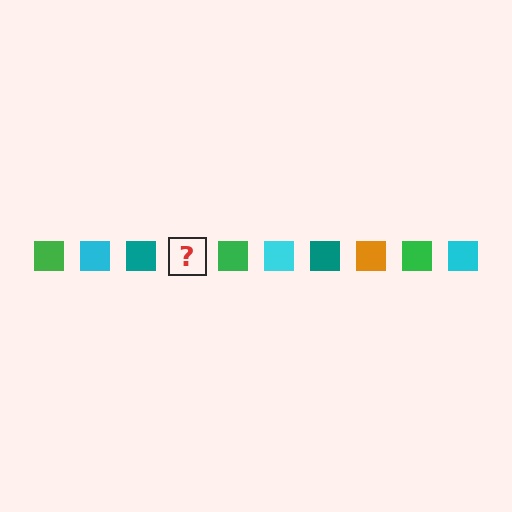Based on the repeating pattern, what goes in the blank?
The blank should be an orange square.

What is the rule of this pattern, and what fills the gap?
The rule is that the pattern cycles through green, cyan, teal, orange squares. The gap should be filled with an orange square.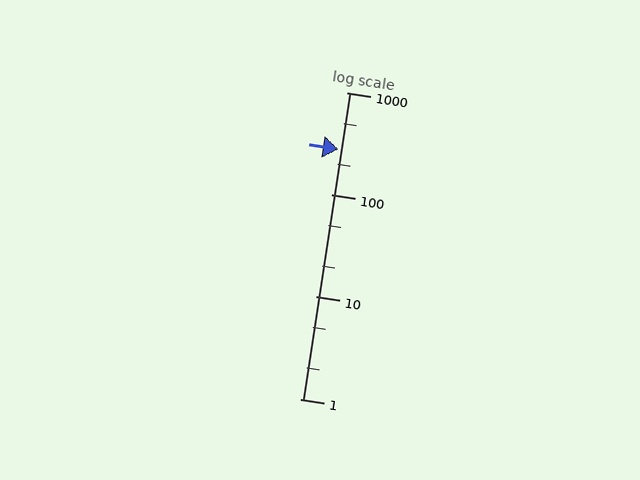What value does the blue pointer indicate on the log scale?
The pointer indicates approximately 280.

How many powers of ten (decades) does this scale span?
The scale spans 3 decades, from 1 to 1000.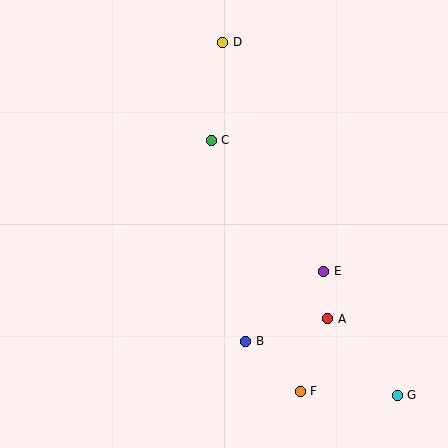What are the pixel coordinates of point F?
Point F is at (300, 391).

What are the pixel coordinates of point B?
Point B is at (246, 341).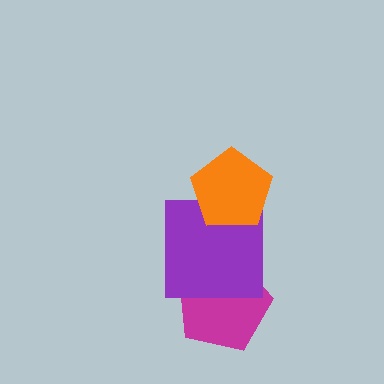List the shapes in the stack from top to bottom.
From top to bottom: the orange pentagon, the purple square, the magenta pentagon.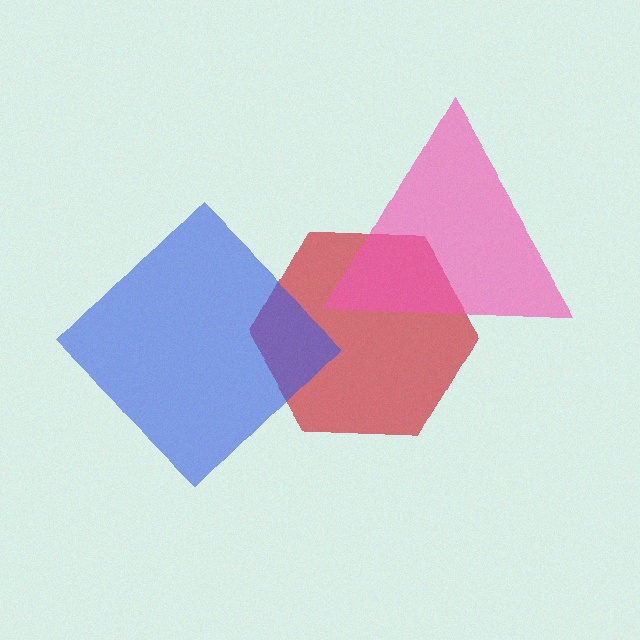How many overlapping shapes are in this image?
There are 3 overlapping shapes in the image.